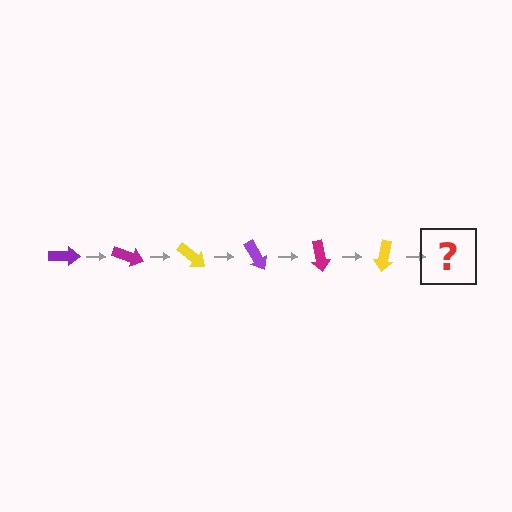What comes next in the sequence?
The next element should be a purple arrow, rotated 120 degrees from the start.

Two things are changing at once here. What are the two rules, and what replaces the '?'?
The two rules are that it rotates 20 degrees each step and the color cycles through purple, magenta, and yellow. The '?' should be a purple arrow, rotated 120 degrees from the start.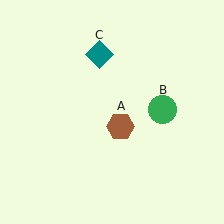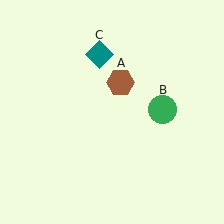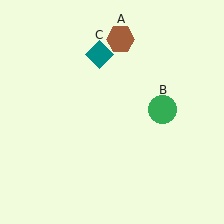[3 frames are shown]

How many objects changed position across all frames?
1 object changed position: brown hexagon (object A).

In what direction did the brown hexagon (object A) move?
The brown hexagon (object A) moved up.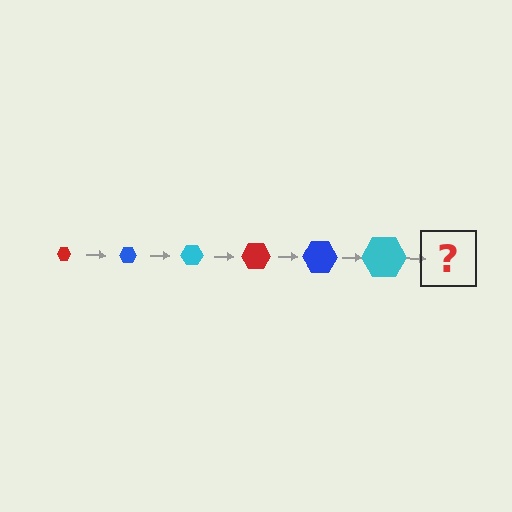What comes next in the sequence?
The next element should be a red hexagon, larger than the previous one.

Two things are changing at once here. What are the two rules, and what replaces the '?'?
The two rules are that the hexagon grows larger each step and the color cycles through red, blue, and cyan. The '?' should be a red hexagon, larger than the previous one.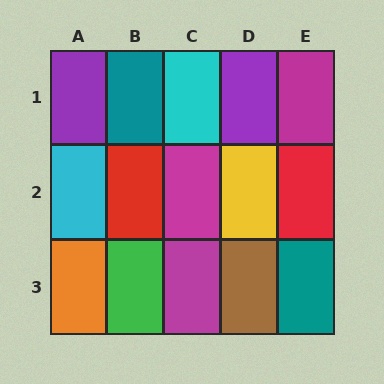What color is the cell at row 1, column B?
Teal.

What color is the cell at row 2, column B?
Red.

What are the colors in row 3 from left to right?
Orange, green, magenta, brown, teal.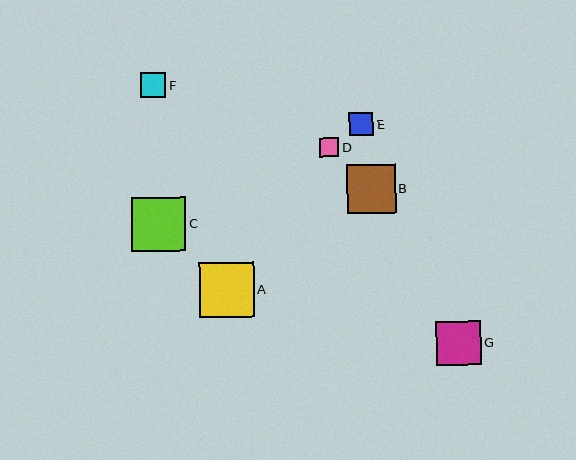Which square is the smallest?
Square D is the smallest with a size of approximately 20 pixels.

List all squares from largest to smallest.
From largest to smallest: C, A, B, G, F, E, D.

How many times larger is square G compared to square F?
Square G is approximately 1.7 times the size of square F.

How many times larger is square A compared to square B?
Square A is approximately 1.1 times the size of square B.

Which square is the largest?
Square C is the largest with a size of approximately 54 pixels.